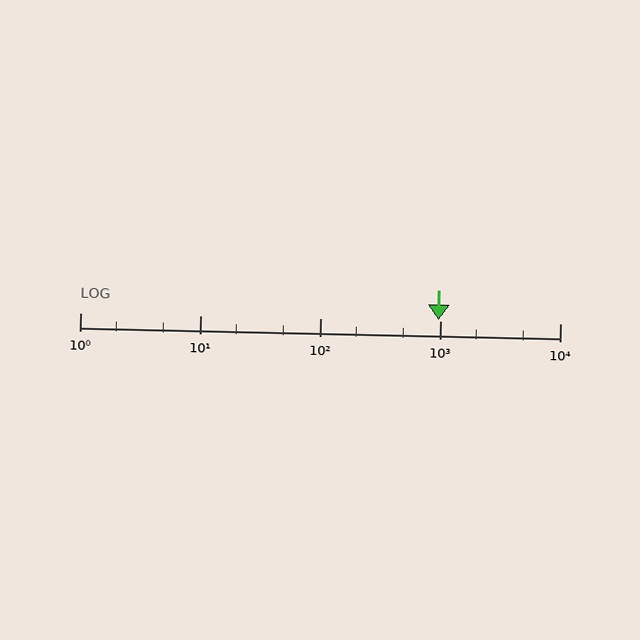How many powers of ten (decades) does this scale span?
The scale spans 4 decades, from 1 to 10000.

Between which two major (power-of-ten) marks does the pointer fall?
The pointer is between 100 and 1000.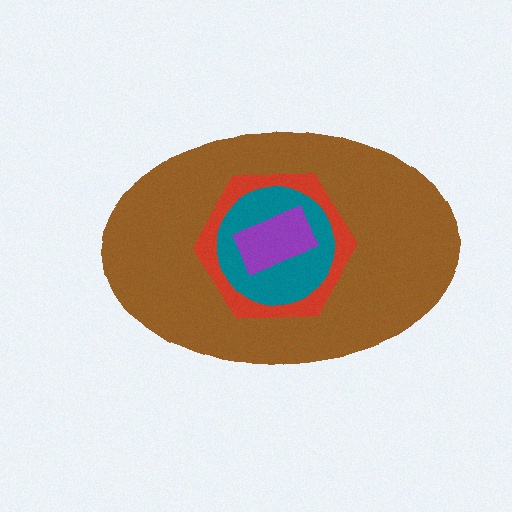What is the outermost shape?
The brown ellipse.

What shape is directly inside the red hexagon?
The teal circle.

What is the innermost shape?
The purple rectangle.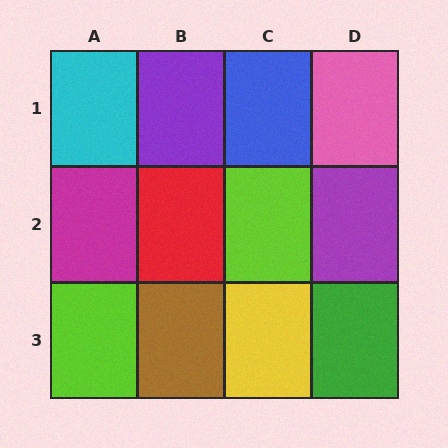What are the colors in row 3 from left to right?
Lime, brown, yellow, green.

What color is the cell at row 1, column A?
Cyan.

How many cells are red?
1 cell is red.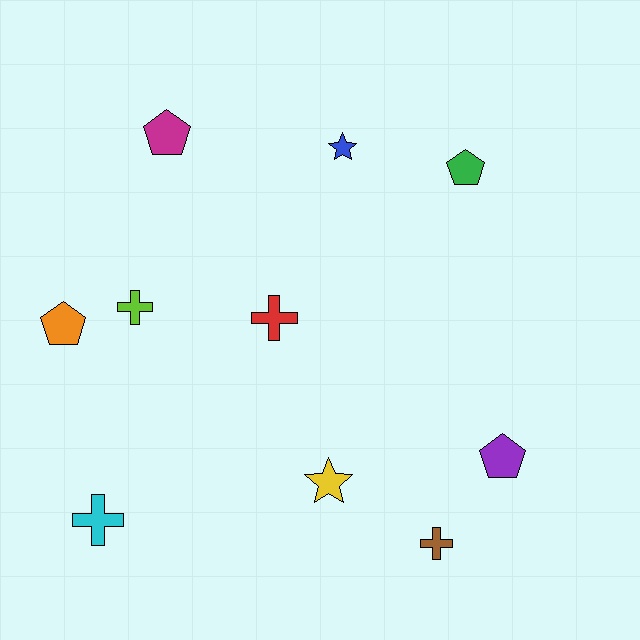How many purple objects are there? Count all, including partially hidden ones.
There is 1 purple object.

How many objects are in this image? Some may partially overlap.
There are 10 objects.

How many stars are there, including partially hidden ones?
There are 2 stars.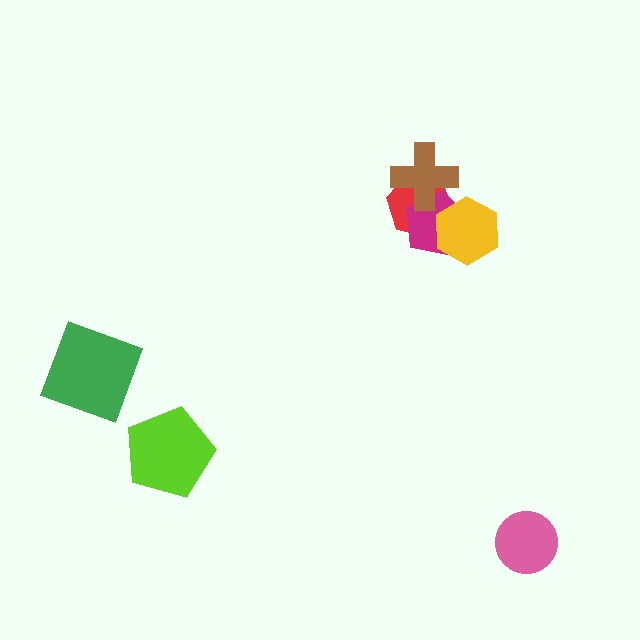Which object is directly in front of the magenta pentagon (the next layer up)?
The brown cross is directly in front of the magenta pentagon.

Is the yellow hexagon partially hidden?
No, no other shape covers it.